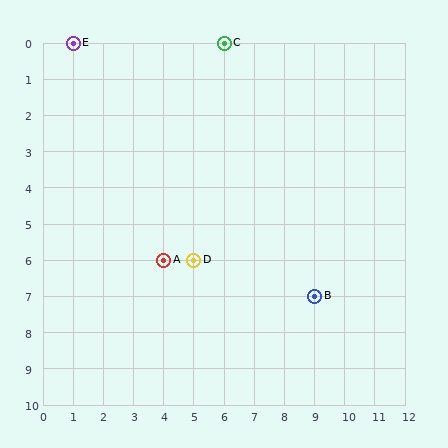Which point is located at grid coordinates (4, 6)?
Point A is at (4, 6).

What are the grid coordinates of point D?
Point D is at grid coordinates (5, 6).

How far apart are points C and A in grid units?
Points C and A are 2 columns and 6 rows apart (about 6.3 grid units diagonally).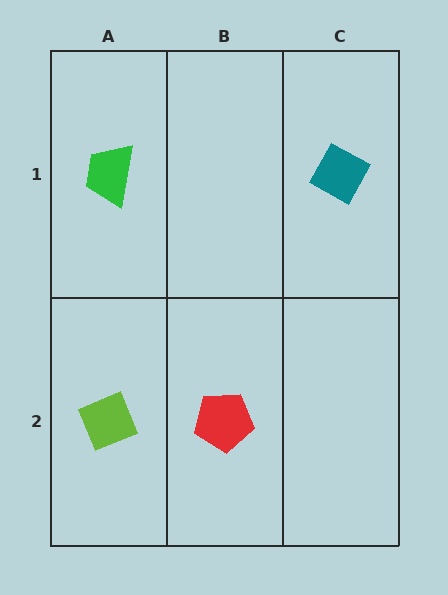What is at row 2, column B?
A red pentagon.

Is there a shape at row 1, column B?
No, that cell is empty.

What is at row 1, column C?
A teal diamond.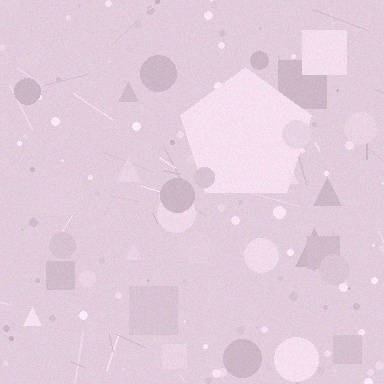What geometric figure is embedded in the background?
A pentagon is embedded in the background.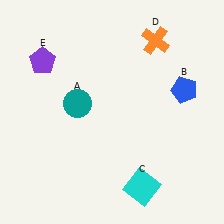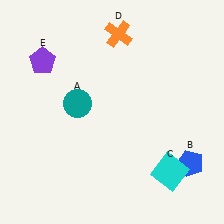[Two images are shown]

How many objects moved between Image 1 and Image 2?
3 objects moved between the two images.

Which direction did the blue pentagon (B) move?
The blue pentagon (B) moved down.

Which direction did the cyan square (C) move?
The cyan square (C) moved right.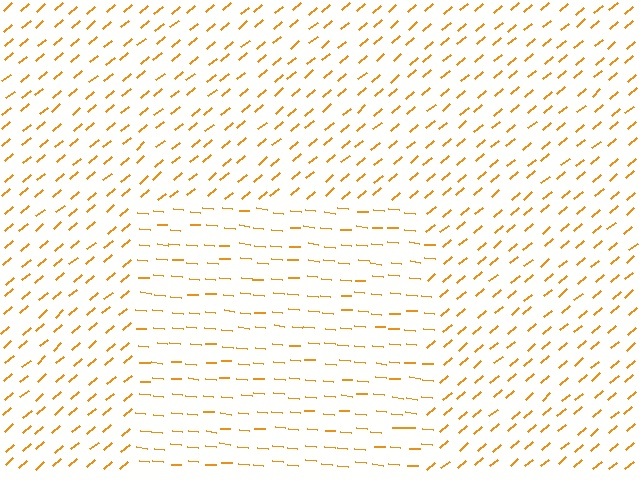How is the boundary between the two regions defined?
The boundary is defined purely by a change in line orientation (approximately 45 degrees difference). All lines are the same color and thickness.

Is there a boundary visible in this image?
Yes, there is a texture boundary formed by a change in line orientation.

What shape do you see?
I see a rectangle.